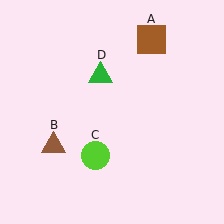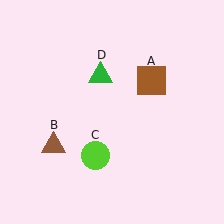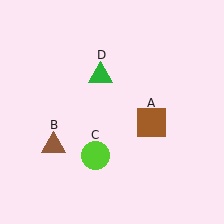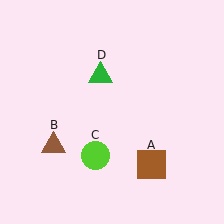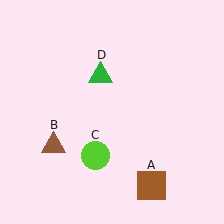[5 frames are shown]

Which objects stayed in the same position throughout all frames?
Brown triangle (object B) and lime circle (object C) and green triangle (object D) remained stationary.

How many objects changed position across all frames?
1 object changed position: brown square (object A).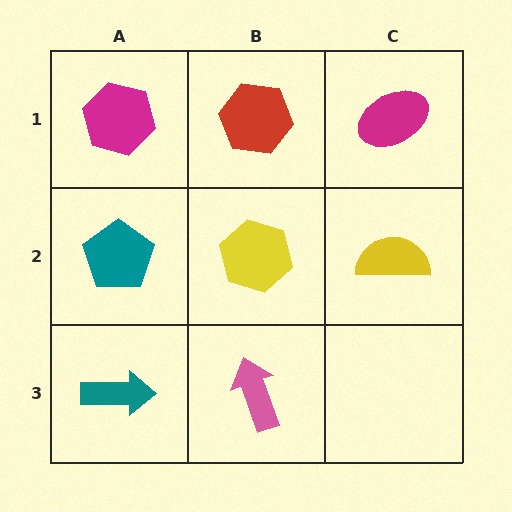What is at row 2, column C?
A yellow semicircle.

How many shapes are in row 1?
3 shapes.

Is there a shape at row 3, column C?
No, that cell is empty.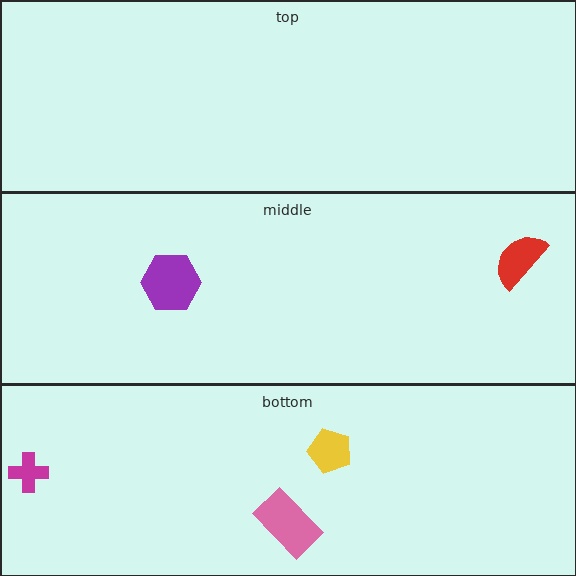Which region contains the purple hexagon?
The middle region.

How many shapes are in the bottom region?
3.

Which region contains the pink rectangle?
The bottom region.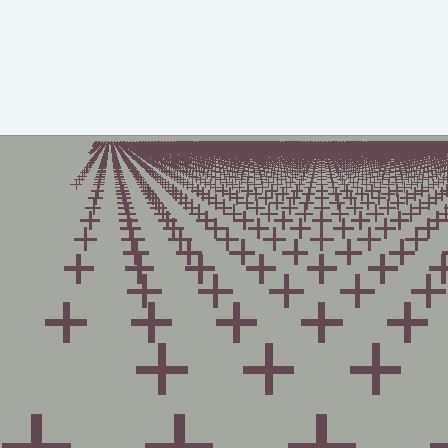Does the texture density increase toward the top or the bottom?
Density increases toward the top.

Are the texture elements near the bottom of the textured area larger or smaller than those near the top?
Larger. Near the bottom, elements are closer to the viewer and appear at a bigger on-screen size.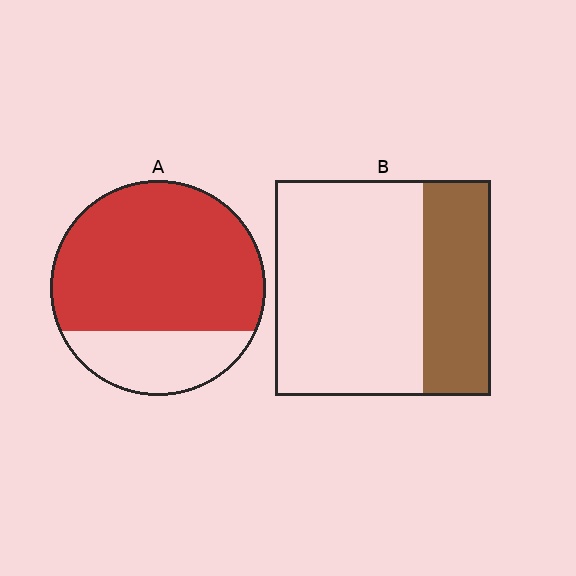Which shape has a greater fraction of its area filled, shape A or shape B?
Shape A.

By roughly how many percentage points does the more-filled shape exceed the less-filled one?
By roughly 45 percentage points (A over B).